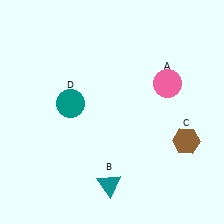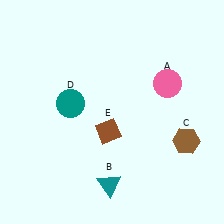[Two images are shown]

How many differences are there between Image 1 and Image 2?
There is 1 difference between the two images.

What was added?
A brown diamond (E) was added in Image 2.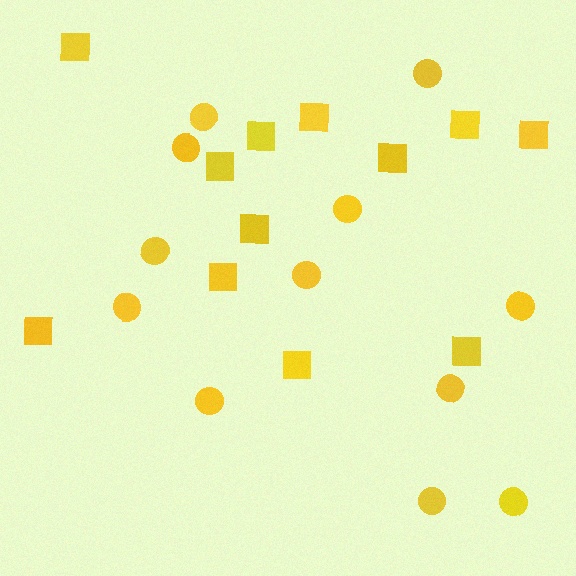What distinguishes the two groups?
There are 2 groups: one group of circles (12) and one group of squares (12).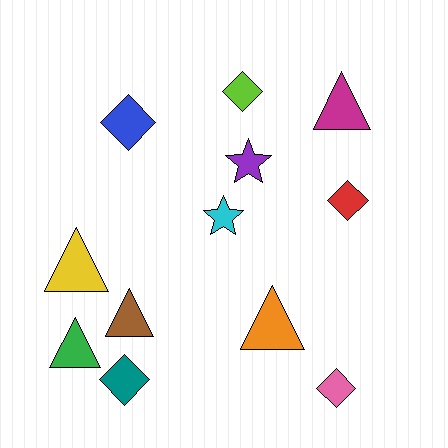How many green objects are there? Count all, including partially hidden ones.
There is 1 green object.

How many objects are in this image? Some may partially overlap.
There are 12 objects.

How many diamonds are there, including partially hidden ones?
There are 5 diamonds.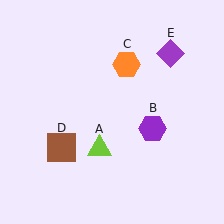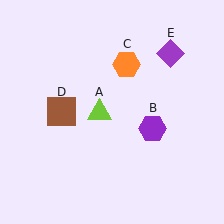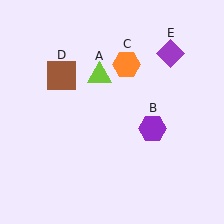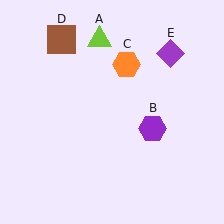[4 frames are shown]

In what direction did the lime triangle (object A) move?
The lime triangle (object A) moved up.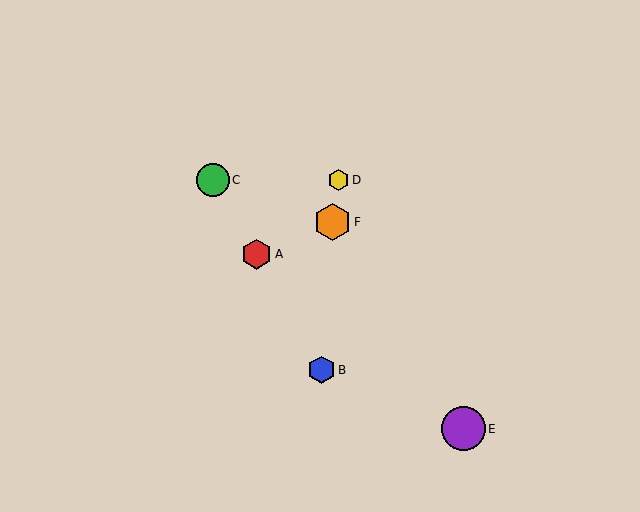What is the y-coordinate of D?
Object D is at y≈180.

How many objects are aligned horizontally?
2 objects (C, D) are aligned horizontally.